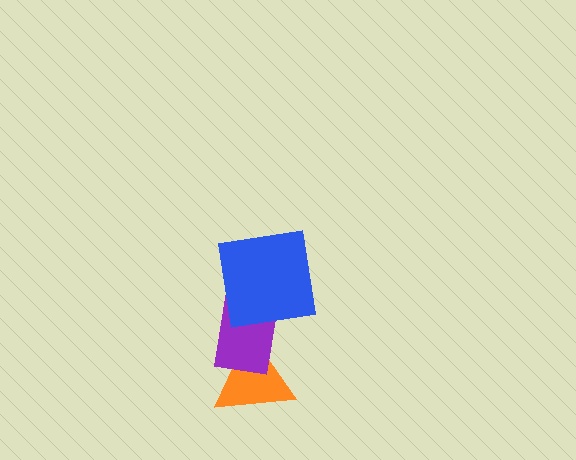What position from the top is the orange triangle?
The orange triangle is 3rd from the top.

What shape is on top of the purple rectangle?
The blue square is on top of the purple rectangle.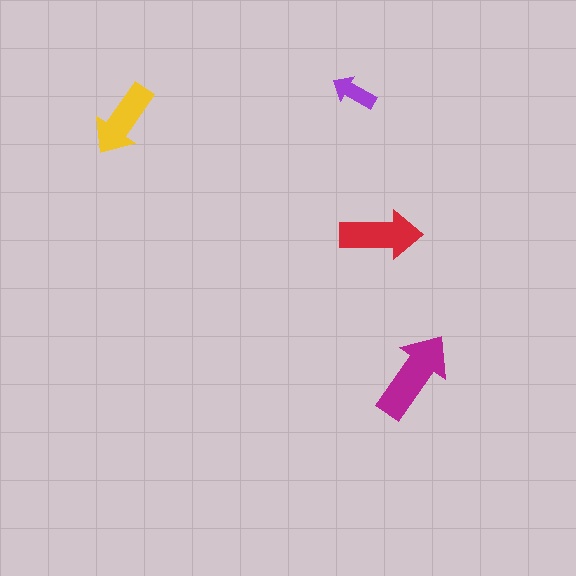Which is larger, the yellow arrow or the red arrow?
The red one.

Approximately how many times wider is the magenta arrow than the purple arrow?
About 2 times wider.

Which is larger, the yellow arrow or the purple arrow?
The yellow one.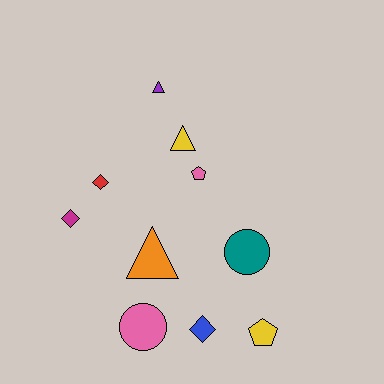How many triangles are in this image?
There are 3 triangles.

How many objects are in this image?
There are 10 objects.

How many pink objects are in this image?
There are 2 pink objects.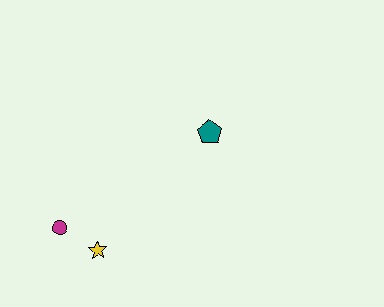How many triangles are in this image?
There are no triangles.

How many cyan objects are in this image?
There are no cyan objects.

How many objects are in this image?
There are 3 objects.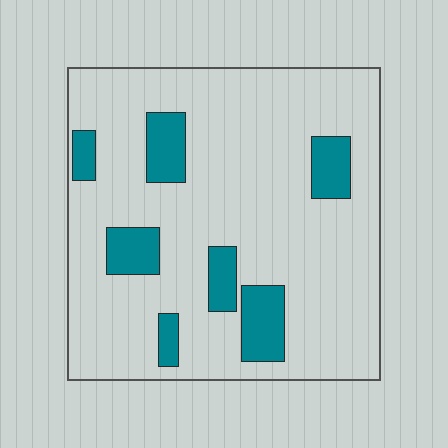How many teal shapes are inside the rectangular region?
7.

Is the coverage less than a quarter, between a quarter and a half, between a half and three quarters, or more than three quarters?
Less than a quarter.